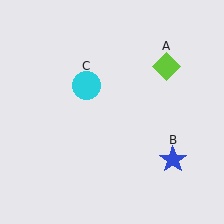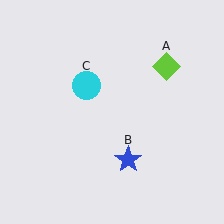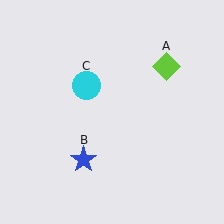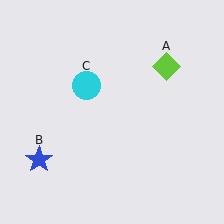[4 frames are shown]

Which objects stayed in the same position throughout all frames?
Lime diamond (object A) and cyan circle (object C) remained stationary.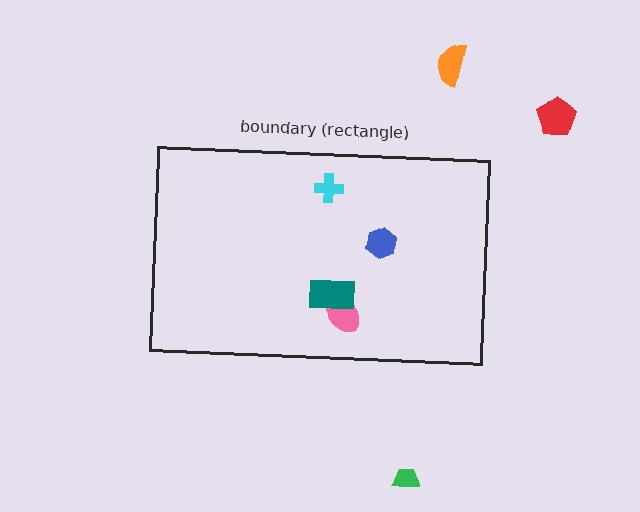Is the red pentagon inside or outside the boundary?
Outside.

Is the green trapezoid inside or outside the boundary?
Outside.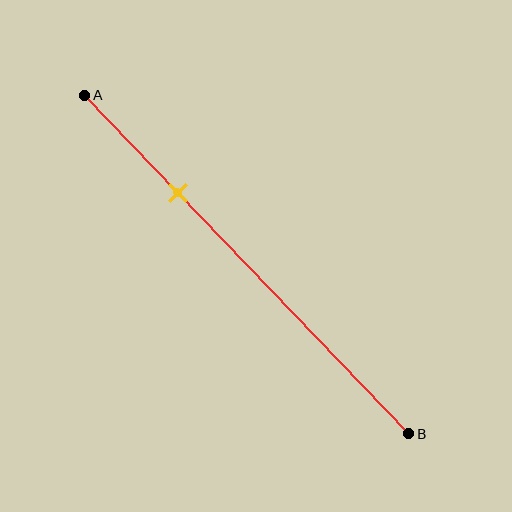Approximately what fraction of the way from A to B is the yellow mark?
The yellow mark is approximately 30% of the way from A to B.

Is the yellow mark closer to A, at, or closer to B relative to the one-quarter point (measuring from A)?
The yellow mark is closer to point B than the one-quarter point of segment AB.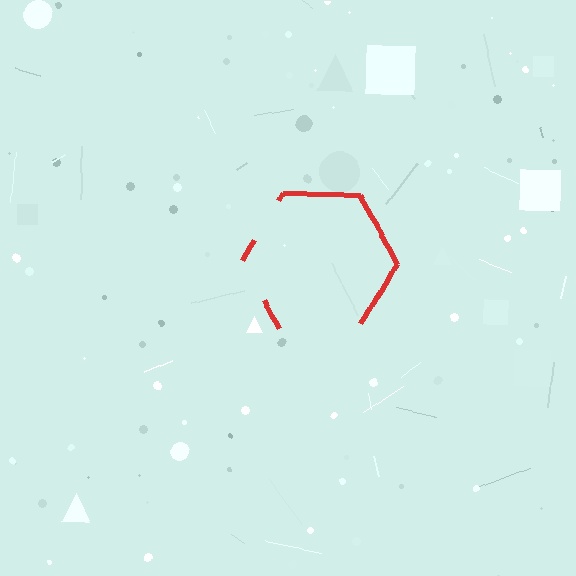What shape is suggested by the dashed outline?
The dashed outline suggests a hexagon.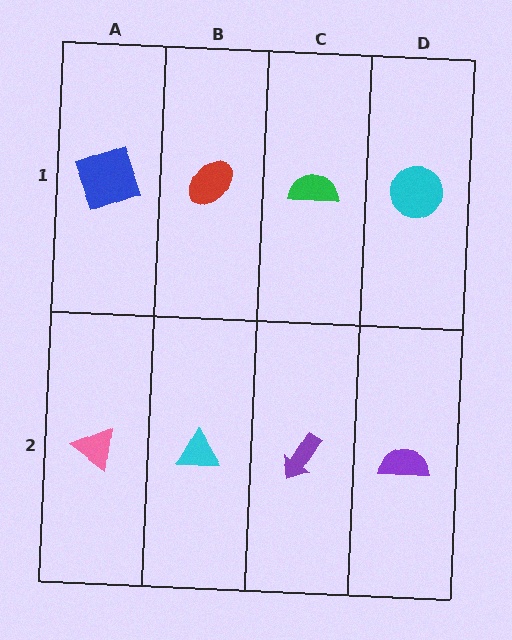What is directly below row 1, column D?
A purple semicircle.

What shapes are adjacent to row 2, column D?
A cyan circle (row 1, column D), a purple arrow (row 2, column C).